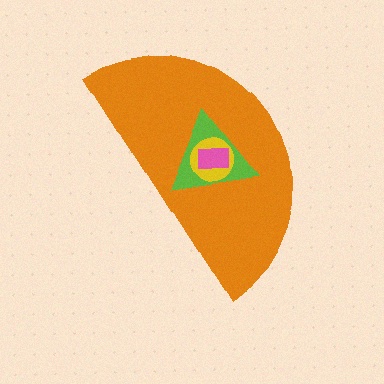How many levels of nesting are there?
4.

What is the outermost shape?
The orange semicircle.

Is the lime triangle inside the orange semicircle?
Yes.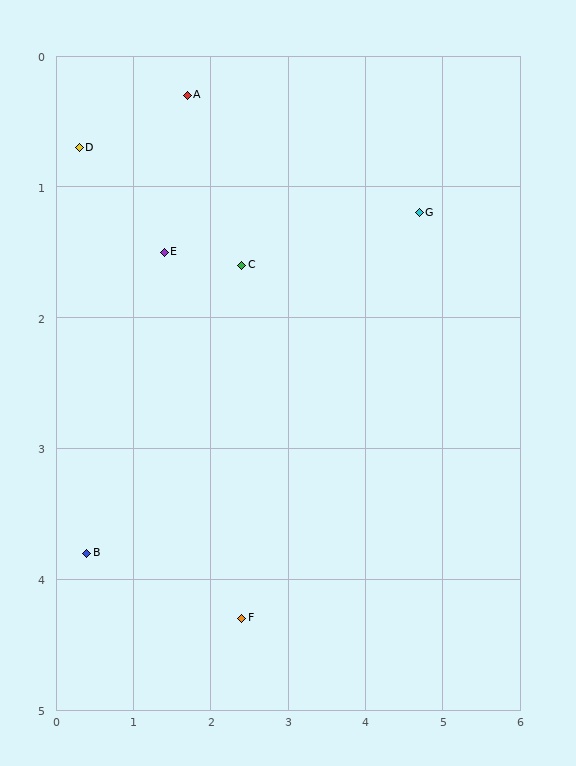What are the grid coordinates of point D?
Point D is at approximately (0.3, 0.7).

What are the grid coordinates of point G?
Point G is at approximately (4.7, 1.2).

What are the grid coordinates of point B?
Point B is at approximately (0.4, 3.8).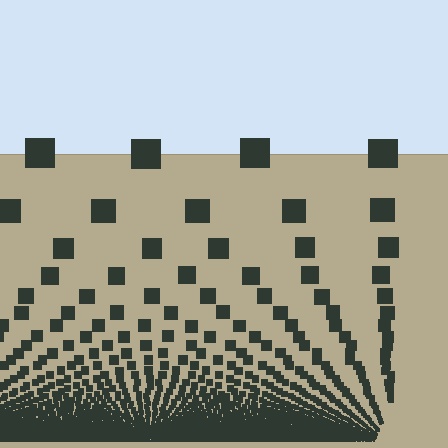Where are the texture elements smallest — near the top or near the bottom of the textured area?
Near the bottom.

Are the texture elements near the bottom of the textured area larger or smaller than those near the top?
Smaller. The gradient is inverted — elements near the bottom are smaller and denser.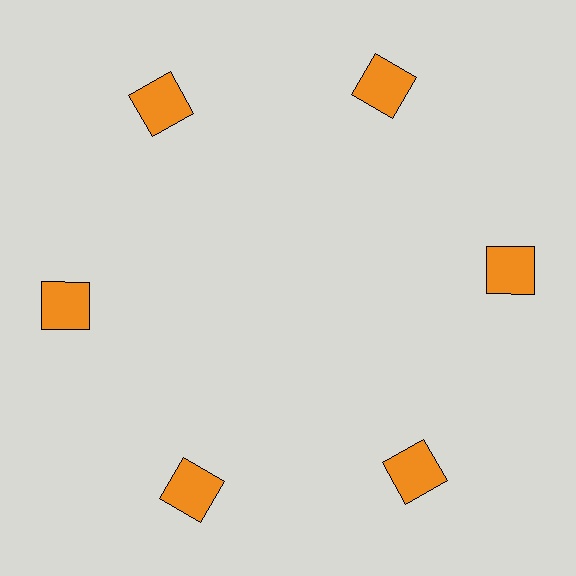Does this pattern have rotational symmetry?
Yes, this pattern has 6-fold rotational symmetry. It looks the same after rotating 60 degrees around the center.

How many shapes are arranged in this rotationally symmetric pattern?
There are 6 shapes, arranged in 6 groups of 1.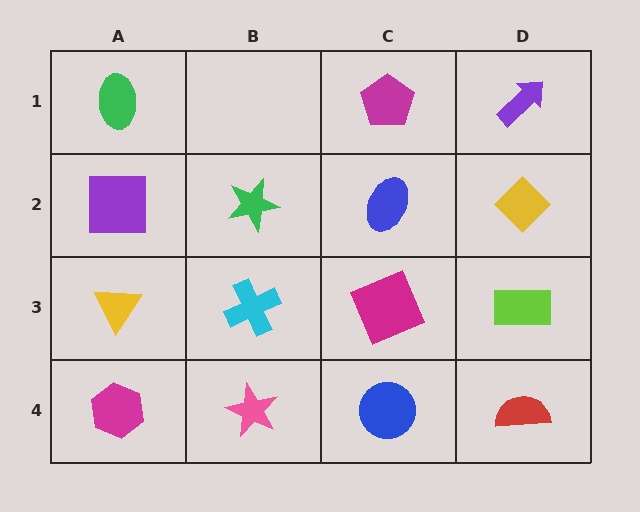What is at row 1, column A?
A green ellipse.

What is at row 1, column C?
A magenta pentagon.